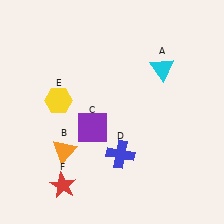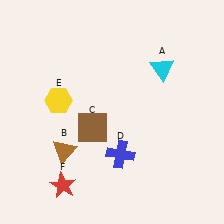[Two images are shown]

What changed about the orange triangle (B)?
In Image 1, B is orange. In Image 2, it changed to brown.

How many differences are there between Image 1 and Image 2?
There are 2 differences between the two images.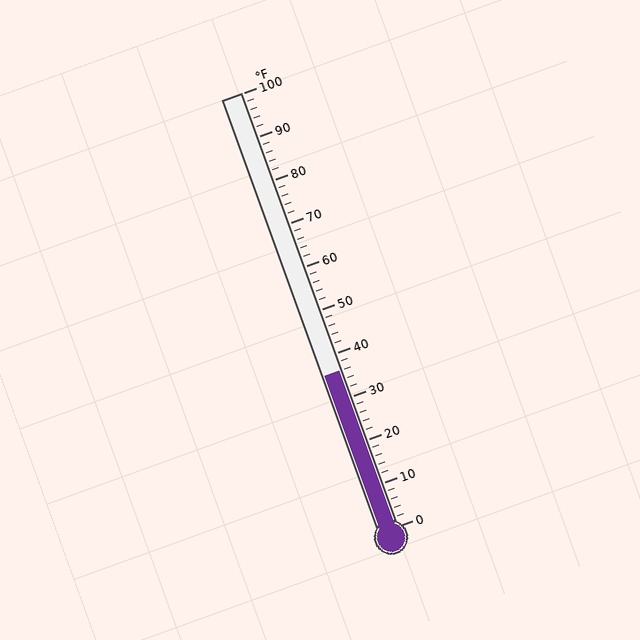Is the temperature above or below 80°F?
The temperature is below 80°F.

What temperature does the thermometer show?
The thermometer shows approximately 36°F.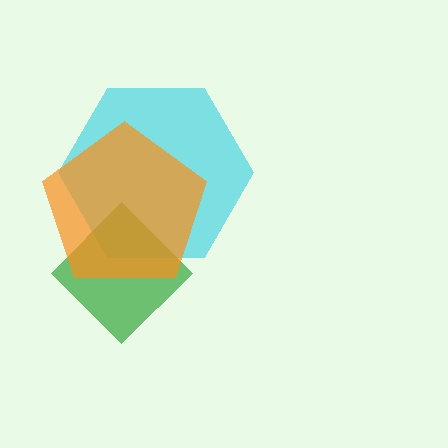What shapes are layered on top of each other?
The layered shapes are: a cyan hexagon, a green diamond, an orange pentagon.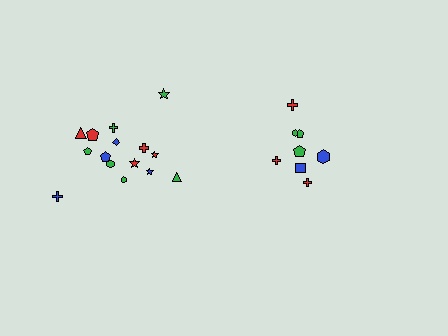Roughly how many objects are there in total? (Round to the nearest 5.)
Roughly 25 objects in total.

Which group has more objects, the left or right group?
The left group.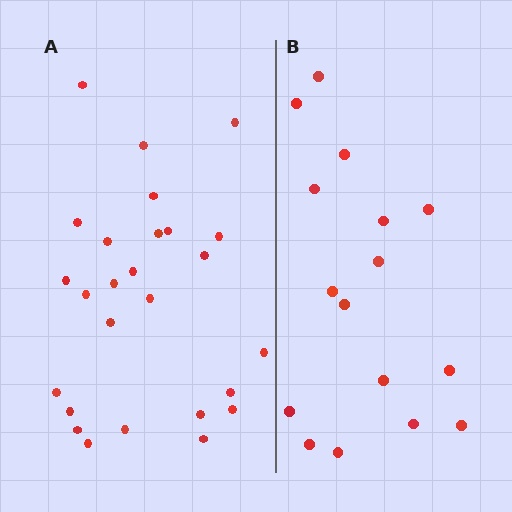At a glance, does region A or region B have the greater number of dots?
Region A (the left region) has more dots.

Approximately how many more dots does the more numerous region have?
Region A has roughly 10 or so more dots than region B.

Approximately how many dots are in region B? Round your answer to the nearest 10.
About 20 dots. (The exact count is 16, which rounds to 20.)